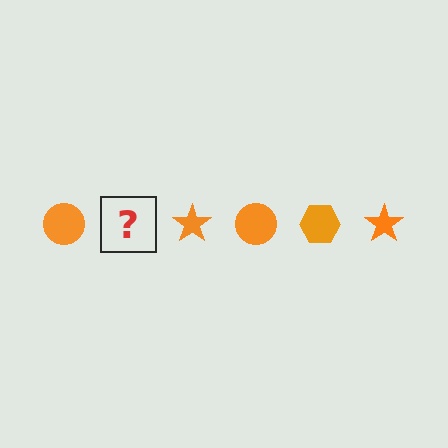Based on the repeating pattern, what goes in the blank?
The blank should be an orange hexagon.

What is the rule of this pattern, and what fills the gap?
The rule is that the pattern cycles through circle, hexagon, star shapes in orange. The gap should be filled with an orange hexagon.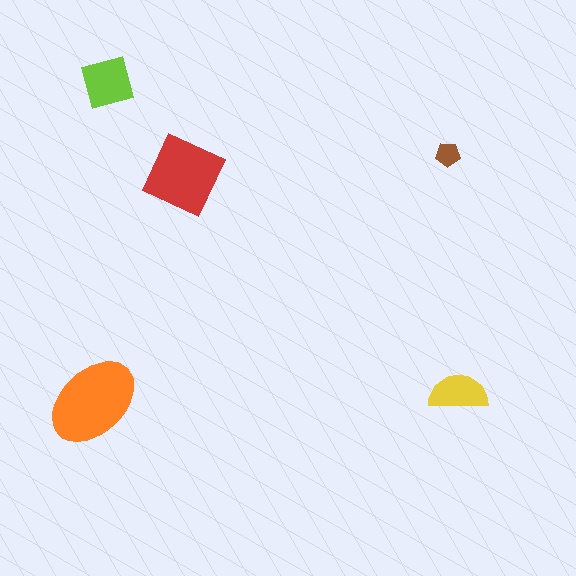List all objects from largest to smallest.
The orange ellipse, the red diamond, the lime square, the yellow semicircle, the brown pentagon.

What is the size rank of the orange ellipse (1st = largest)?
1st.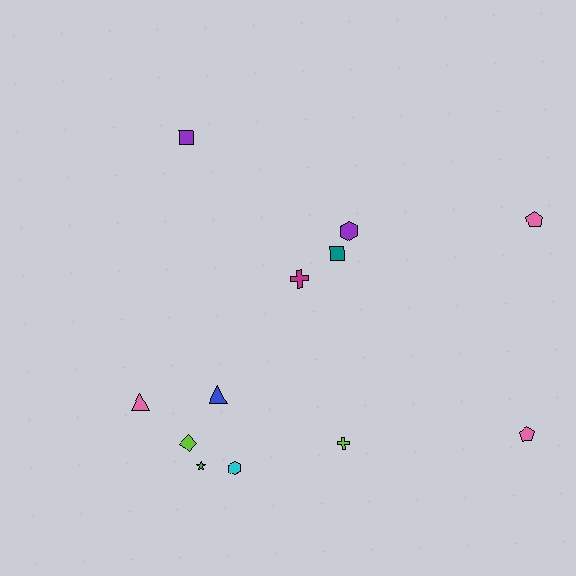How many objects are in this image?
There are 12 objects.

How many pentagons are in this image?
There are 2 pentagons.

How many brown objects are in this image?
There are no brown objects.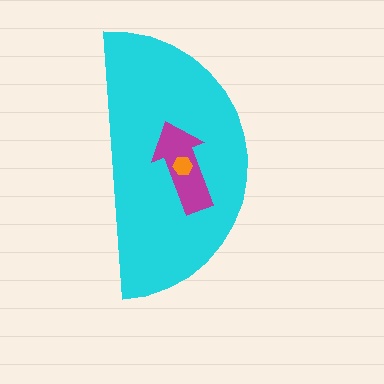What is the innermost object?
The orange hexagon.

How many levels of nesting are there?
3.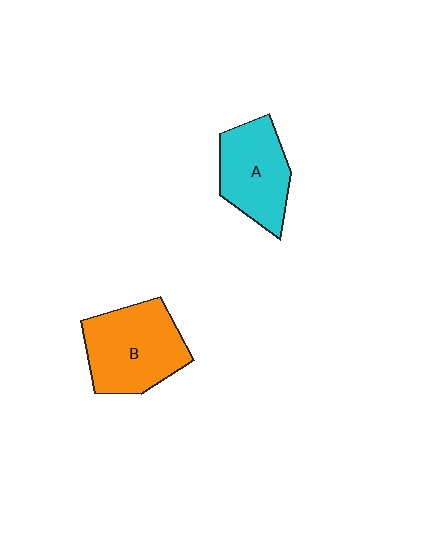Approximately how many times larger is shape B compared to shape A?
Approximately 1.2 times.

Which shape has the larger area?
Shape B (orange).